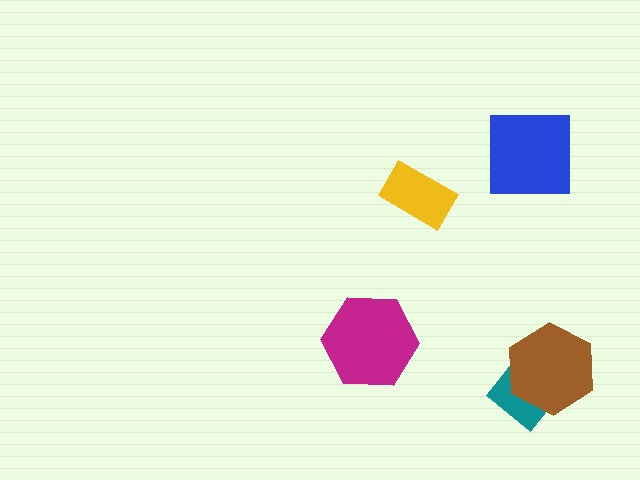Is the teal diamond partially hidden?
Yes, it is partially covered by another shape.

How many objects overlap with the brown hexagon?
1 object overlaps with the brown hexagon.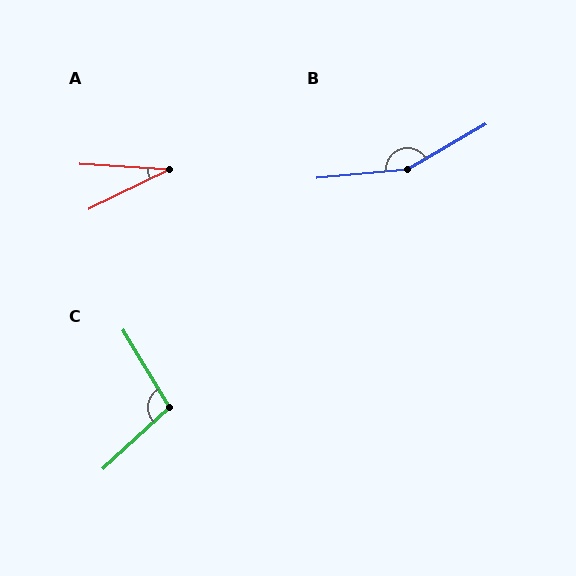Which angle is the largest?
B, at approximately 155 degrees.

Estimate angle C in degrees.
Approximately 102 degrees.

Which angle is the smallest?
A, at approximately 30 degrees.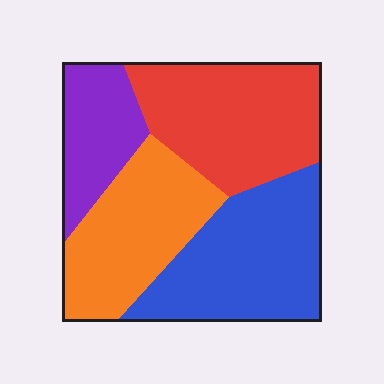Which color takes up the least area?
Purple, at roughly 15%.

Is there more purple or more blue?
Blue.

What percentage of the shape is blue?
Blue covers about 30% of the shape.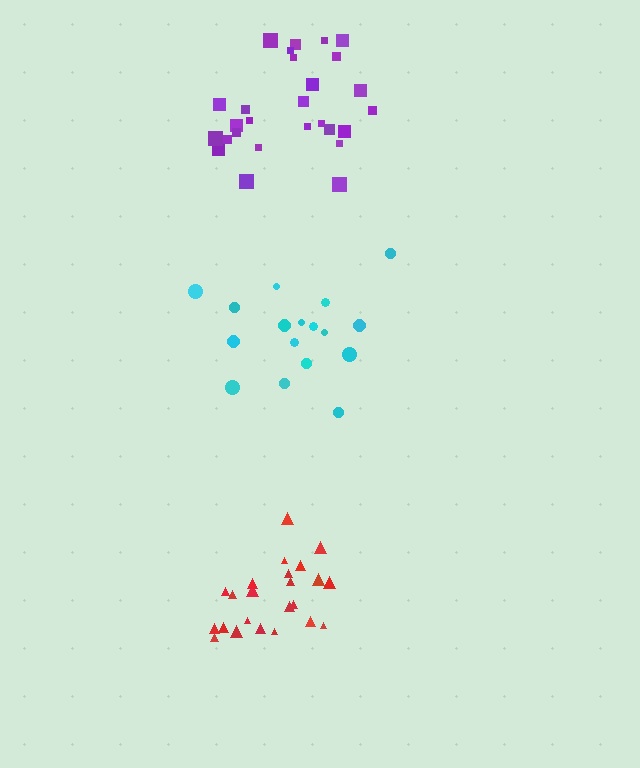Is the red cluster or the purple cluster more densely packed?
Red.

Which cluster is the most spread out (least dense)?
Cyan.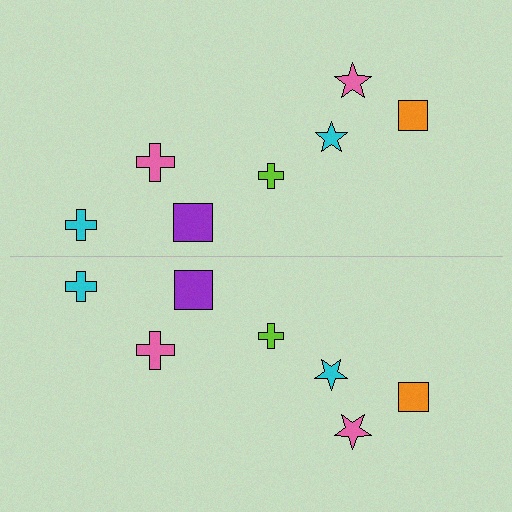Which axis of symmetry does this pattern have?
The pattern has a horizontal axis of symmetry running through the center of the image.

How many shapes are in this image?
There are 14 shapes in this image.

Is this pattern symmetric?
Yes, this pattern has bilateral (reflection) symmetry.